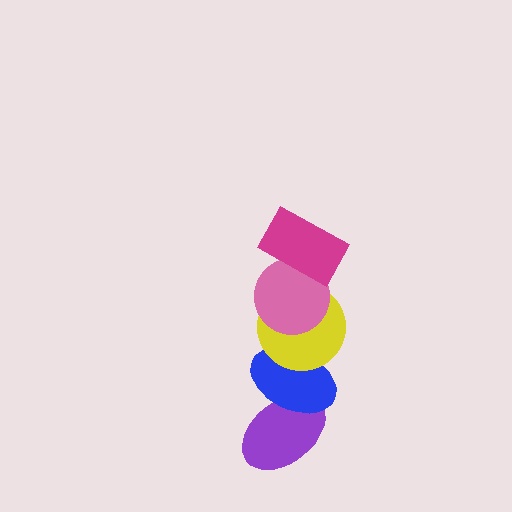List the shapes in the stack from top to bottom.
From top to bottom: the magenta rectangle, the pink circle, the yellow circle, the blue ellipse, the purple ellipse.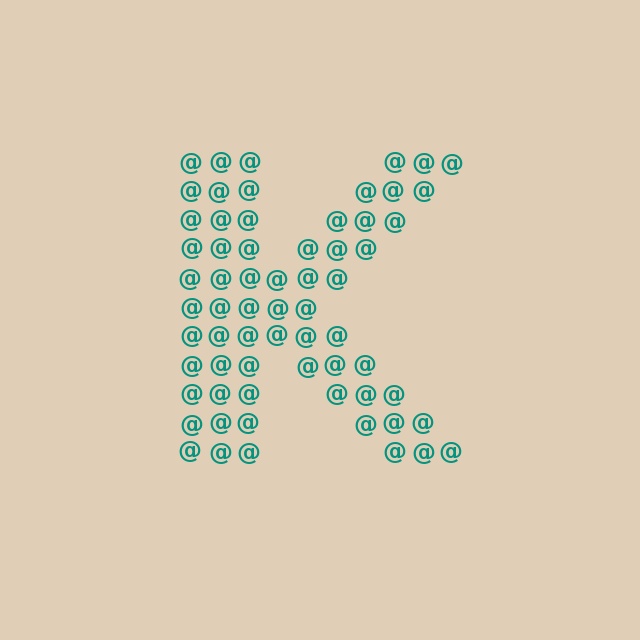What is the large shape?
The large shape is the letter K.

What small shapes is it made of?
It is made of small at signs.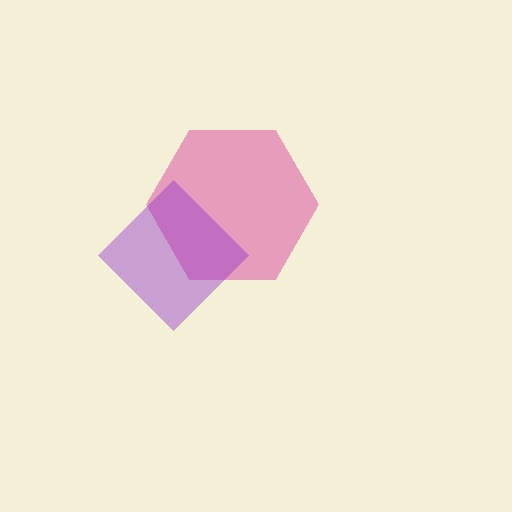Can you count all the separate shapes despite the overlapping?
Yes, there are 2 separate shapes.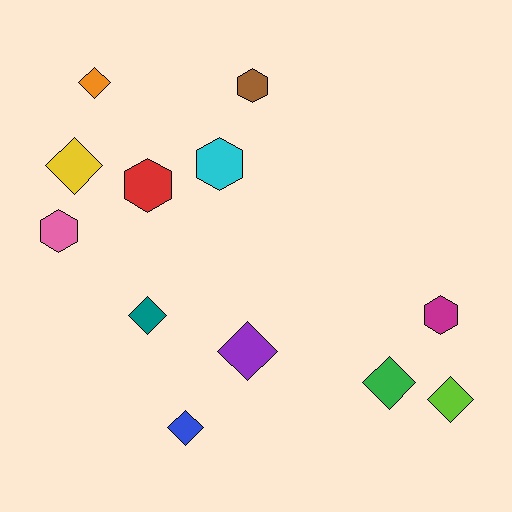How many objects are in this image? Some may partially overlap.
There are 12 objects.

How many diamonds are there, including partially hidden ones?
There are 7 diamonds.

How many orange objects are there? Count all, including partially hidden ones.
There is 1 orange object.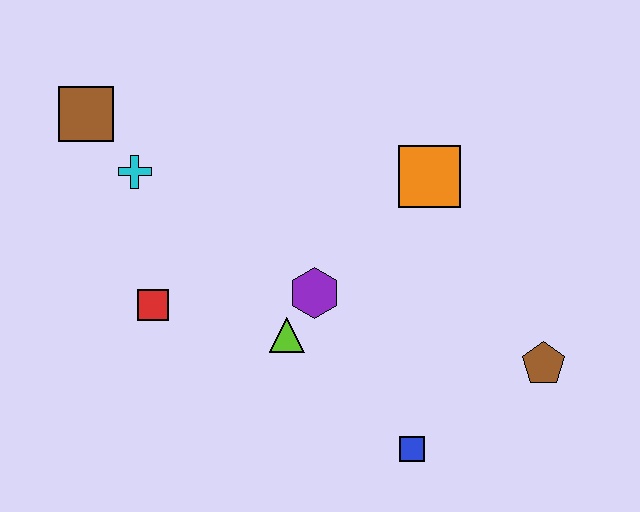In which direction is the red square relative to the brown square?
The red square is below the brown square.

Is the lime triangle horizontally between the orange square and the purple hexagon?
No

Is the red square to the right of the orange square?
No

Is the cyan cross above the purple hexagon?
Yes